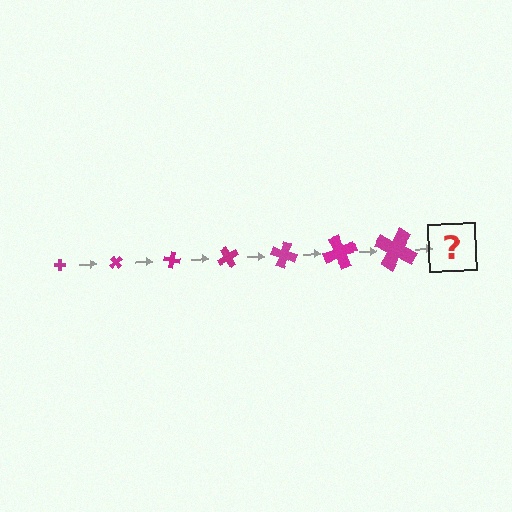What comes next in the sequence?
The next element should be a cross, larger than the previous one and rotated 350 degrees from the start.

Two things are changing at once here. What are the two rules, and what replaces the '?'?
The two rules are that the cross grows larger each step and it rotates 50 degrees each step. The '?' should be a cross, larger than the previous one and rotated 350 degrees from the start.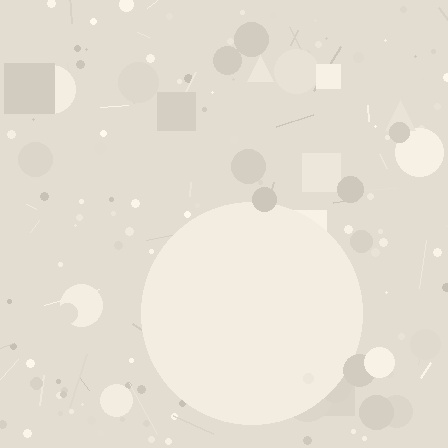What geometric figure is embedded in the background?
A circle is embedded in the background.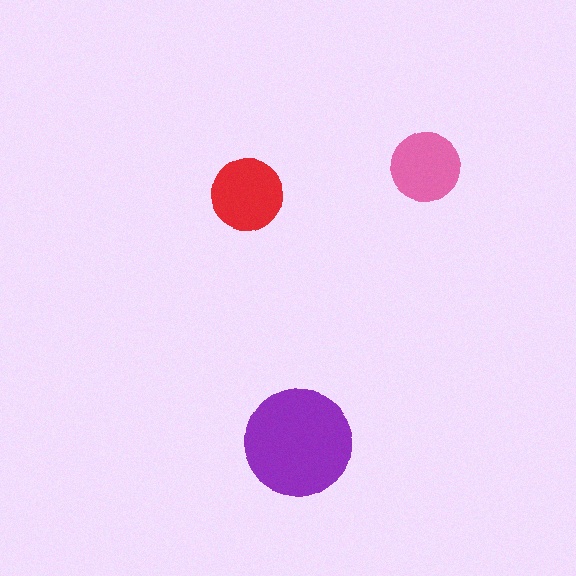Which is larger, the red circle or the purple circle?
The purple one.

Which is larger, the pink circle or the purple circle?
The purple one.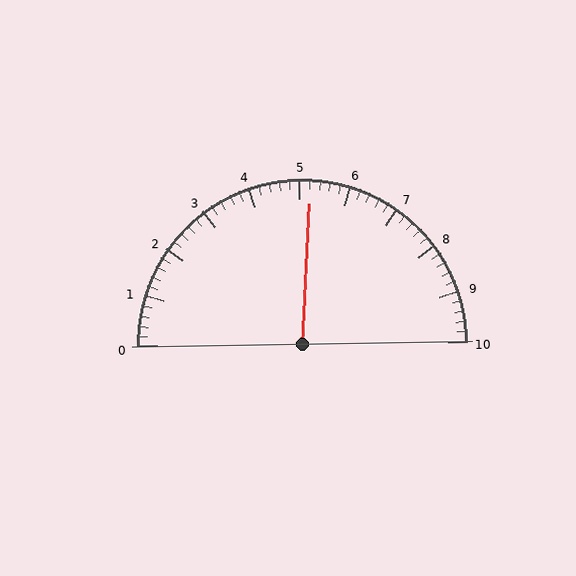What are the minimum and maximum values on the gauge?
The gauge ranges from 0 to 10.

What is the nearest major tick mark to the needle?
The nearest major tick mark is 5.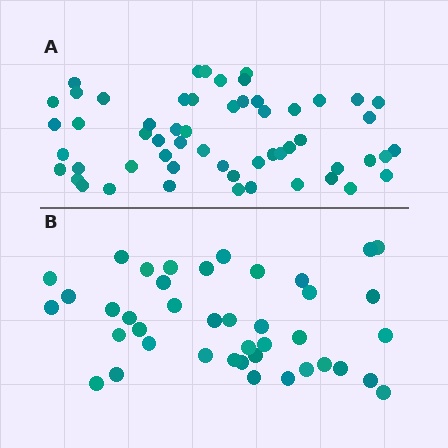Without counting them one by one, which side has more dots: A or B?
Region A (the top region) has more dots.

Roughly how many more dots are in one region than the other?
Region A has approximately 15 more dots than region B.